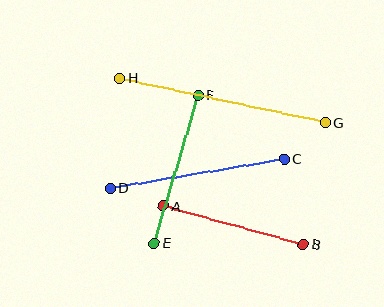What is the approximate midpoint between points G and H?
The midpoint is at approximately (223, 100) pixels.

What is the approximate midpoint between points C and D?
The midpoint is at approximately (197, 173) pixels.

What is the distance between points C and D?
The distance is approximately 176 pixels.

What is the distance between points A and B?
The distance is approximately 145 pixels.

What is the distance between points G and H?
The distance is approximately 210 pixels.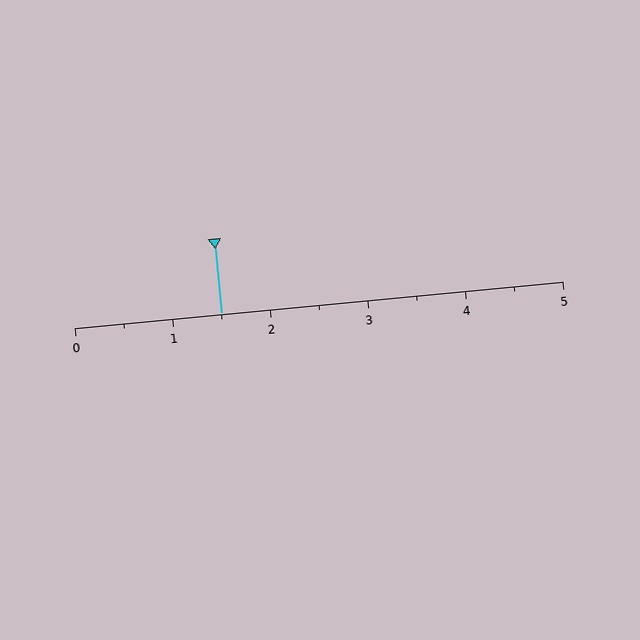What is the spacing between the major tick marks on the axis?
The major ticks are spaced 1 apart.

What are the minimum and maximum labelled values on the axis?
The axis runs from 0 to 5.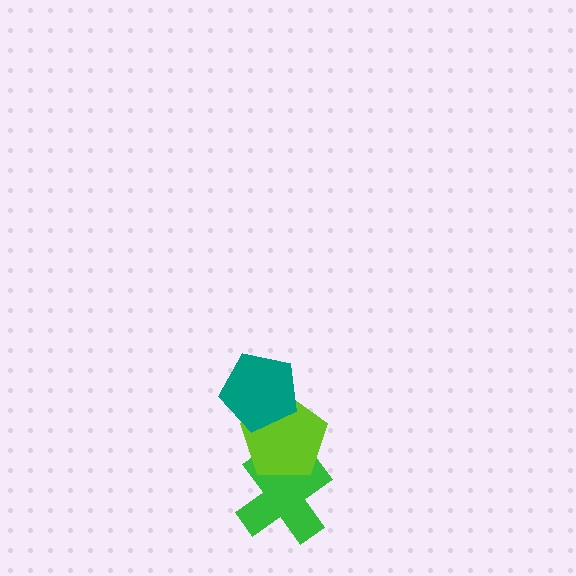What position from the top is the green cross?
The green cross is 3rd from the top.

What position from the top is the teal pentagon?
The teal pentagon is 1st from the top.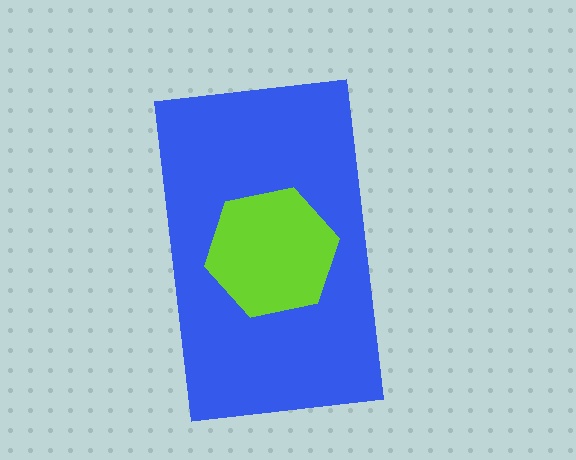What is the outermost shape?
The blue rectangle.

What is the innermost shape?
The lime hexagon.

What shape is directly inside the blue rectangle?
The lime hexagon.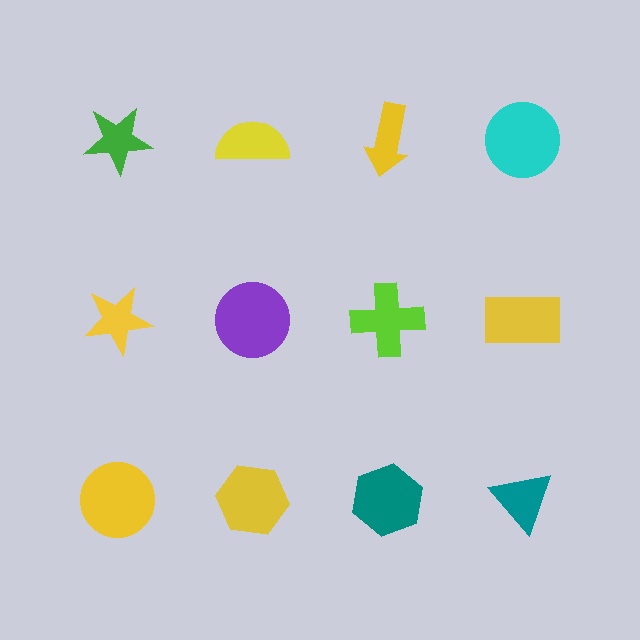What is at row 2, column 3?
A lime cross.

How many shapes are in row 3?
4 shapes.